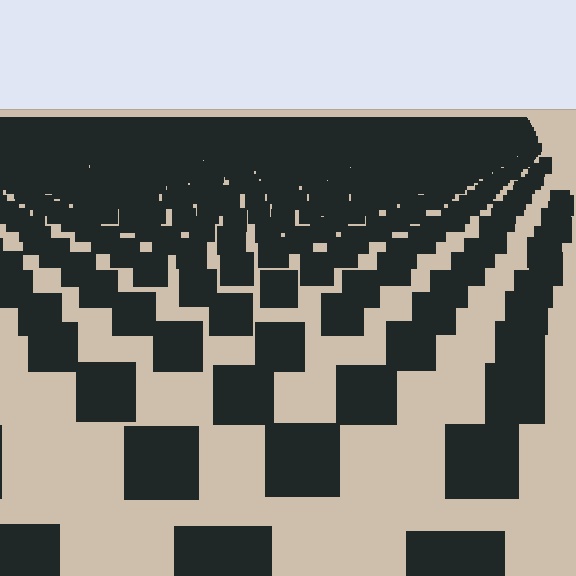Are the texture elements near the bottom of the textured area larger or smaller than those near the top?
Larger. Near the bottom, elements are closer to the viewer and appear at a bigger on-screen size.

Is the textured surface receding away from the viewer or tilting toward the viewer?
The surface is receding away from the viewer. Texture elements get smaller and denser toward the top.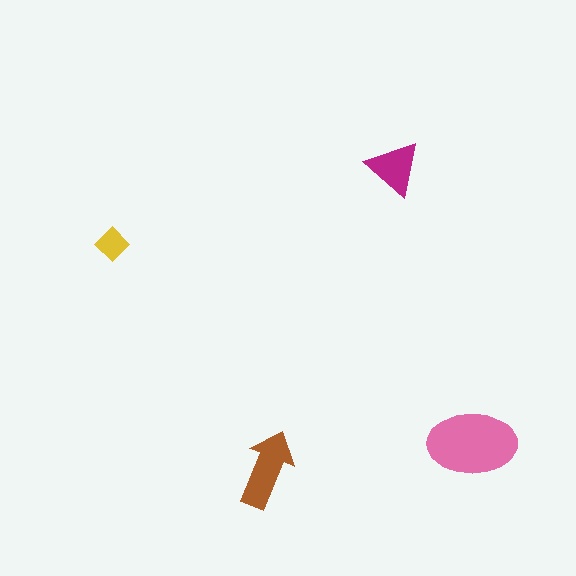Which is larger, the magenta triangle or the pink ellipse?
The pink ellipse.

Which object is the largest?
The pink ellipse.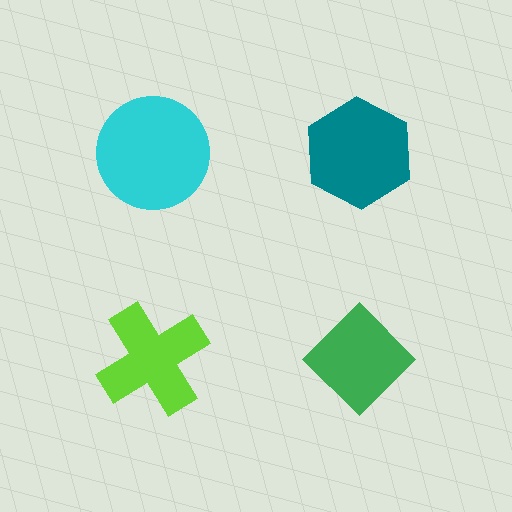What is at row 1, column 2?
A teal hexagon.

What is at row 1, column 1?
A cyan circle.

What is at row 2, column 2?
A green diamond.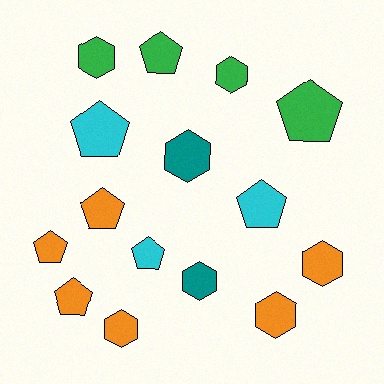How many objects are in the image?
There are 15 objects.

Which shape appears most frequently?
Pentagon, with 8 objects.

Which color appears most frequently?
Orange, with 6 objects.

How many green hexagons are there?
There are 2 green hexagons.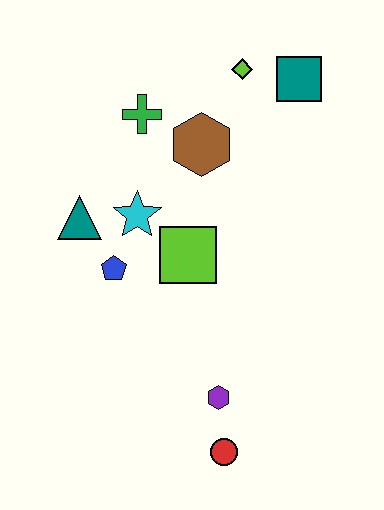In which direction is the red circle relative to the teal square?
The red circle is below the teal square.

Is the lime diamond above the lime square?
Yes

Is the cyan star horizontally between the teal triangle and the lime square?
Yes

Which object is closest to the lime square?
The cyan star is closest to the lime square.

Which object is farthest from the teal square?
The red circle is farthest from the teal square.